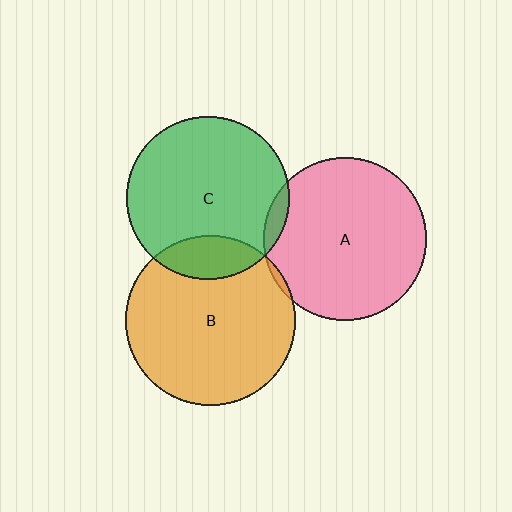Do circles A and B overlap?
Yes.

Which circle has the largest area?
Circle B (orange).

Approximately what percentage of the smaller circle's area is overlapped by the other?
Approximately 5%.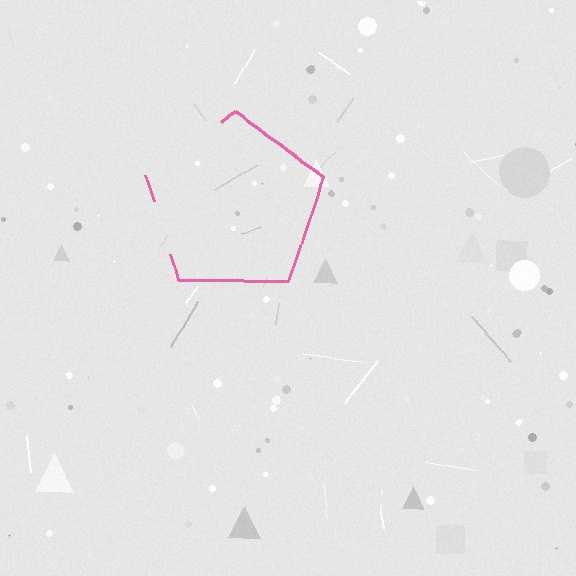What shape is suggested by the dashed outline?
The dashed outline suggests a pentagon.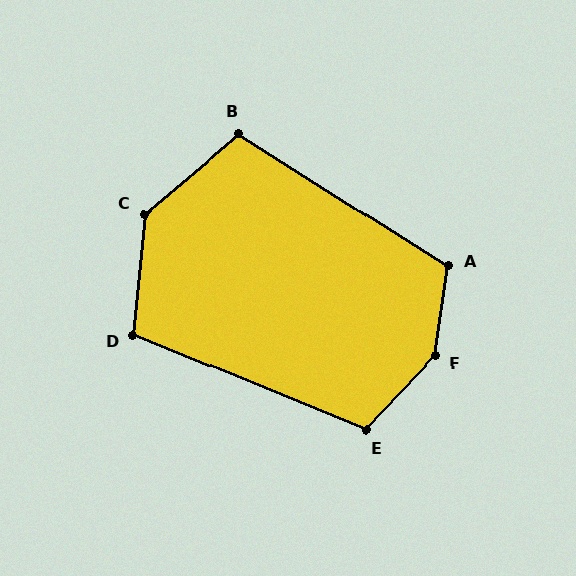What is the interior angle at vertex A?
Approximately 114 degrees (obtuse).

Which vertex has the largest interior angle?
F, at approximately 145 degrees.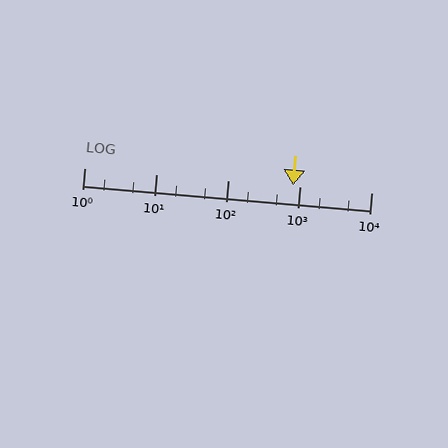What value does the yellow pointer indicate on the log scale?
The pointer indicates approximately 820.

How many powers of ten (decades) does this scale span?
The scale spans 4 decades, from 1 to 10000.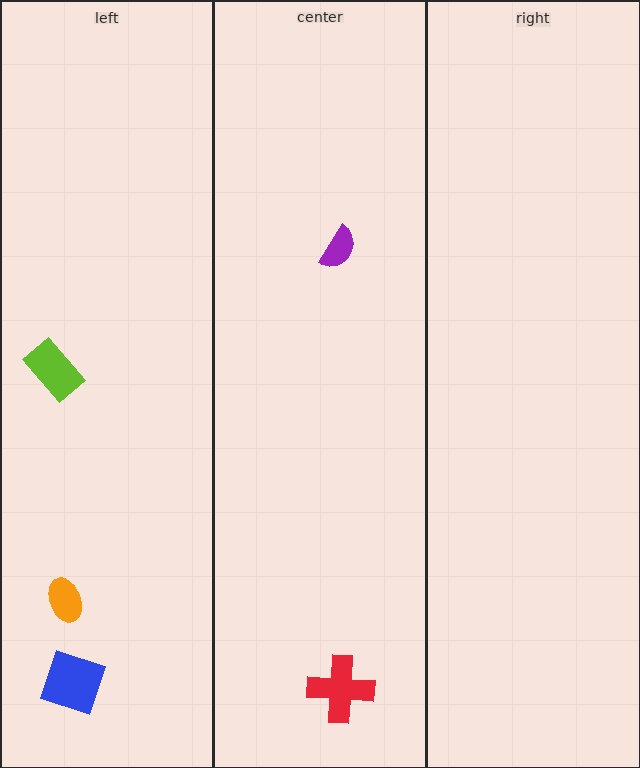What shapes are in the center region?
The red cross, the purple semicircle.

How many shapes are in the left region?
3.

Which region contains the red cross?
The center region.